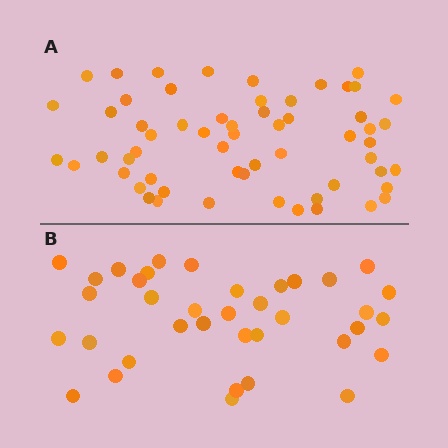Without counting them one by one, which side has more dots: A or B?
Region A (the top region) has more dots.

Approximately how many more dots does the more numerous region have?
Region A has approximately 20 more dots than region B.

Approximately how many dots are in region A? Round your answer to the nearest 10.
About 60 dots. (The exact count is 59, which rounds to 60.)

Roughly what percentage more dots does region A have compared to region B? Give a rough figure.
About 60% more.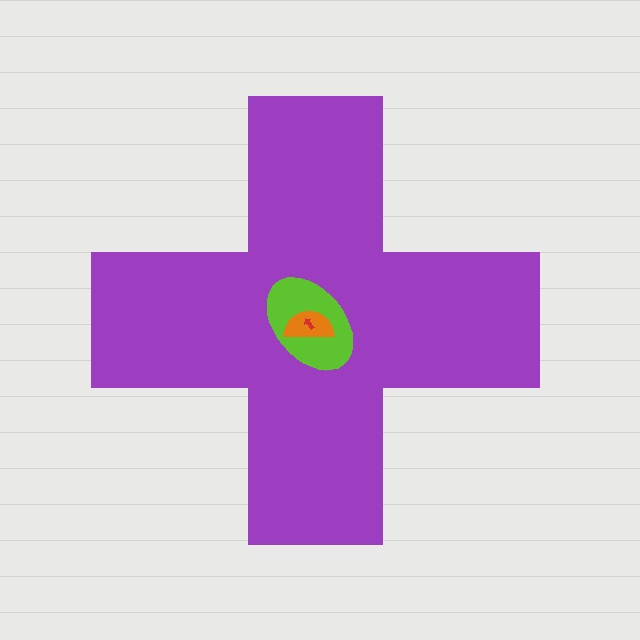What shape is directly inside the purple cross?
The lime ellipse.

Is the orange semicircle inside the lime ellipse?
Yes.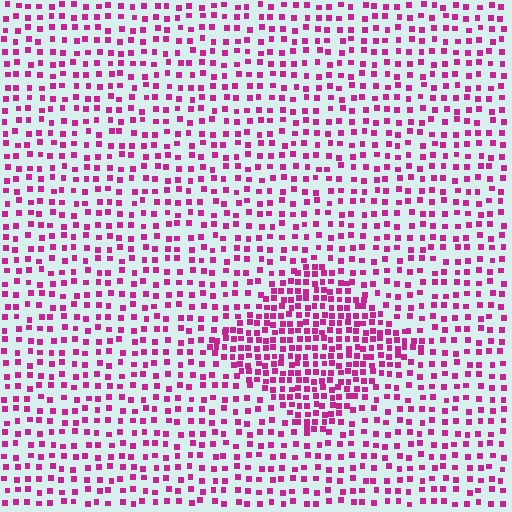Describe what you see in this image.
The image contains small magenta elements arranged at two different densities. A diamond-shaped region is visible where the elements are more densely packed than the surrounding area.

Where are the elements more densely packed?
The elements are more densely packed inside the diamond boundary.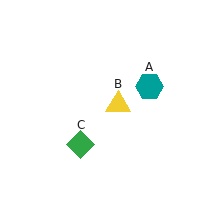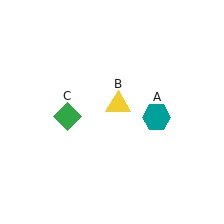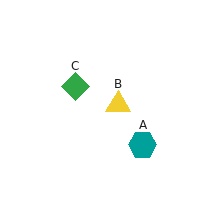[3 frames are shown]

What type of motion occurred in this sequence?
The teal hexagon (object A), green diamond (object C) rotated clockwise around the center of the scene.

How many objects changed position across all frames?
2 objects changed position: teal hexagon (object A), green diamond (object C).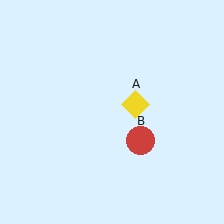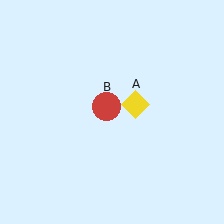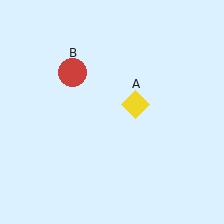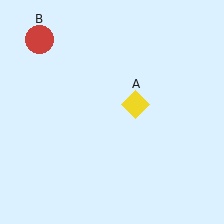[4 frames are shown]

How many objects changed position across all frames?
1 object changed position: red circle (object B).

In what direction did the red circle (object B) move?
The red circle (object B) moved up and to the left.